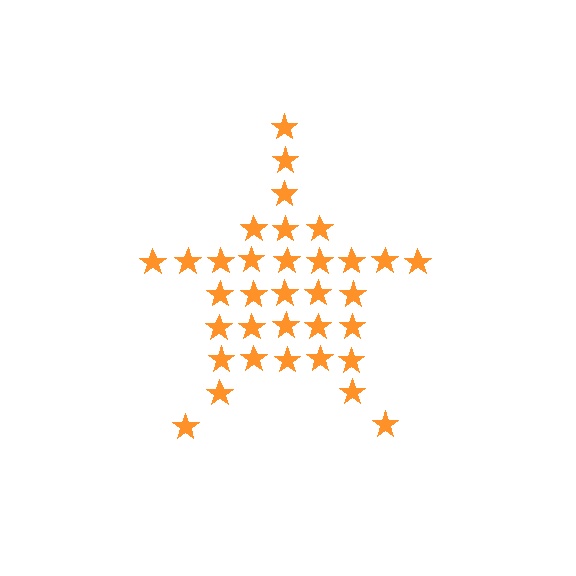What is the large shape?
The large shape is a star.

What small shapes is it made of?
It is made of small stars.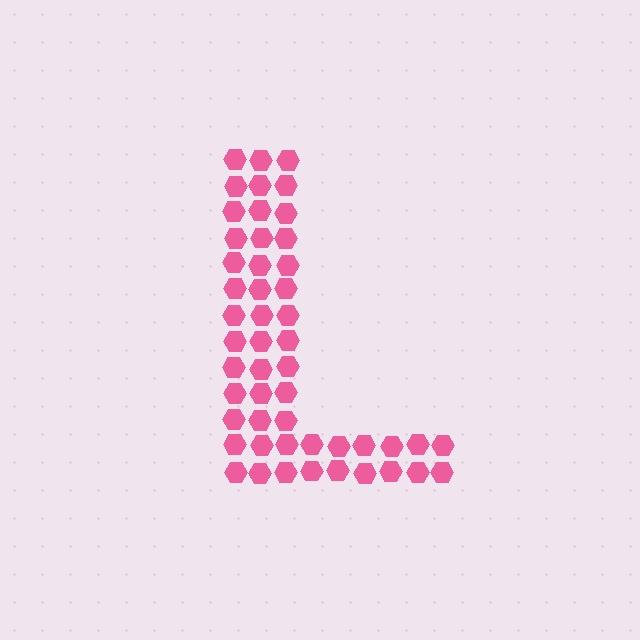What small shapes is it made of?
It is made of small hexagons.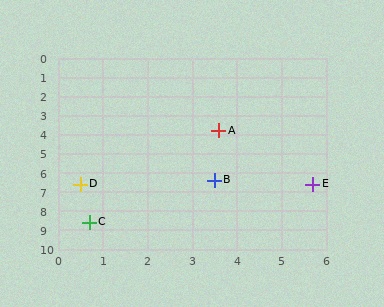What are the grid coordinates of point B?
Point B is at approximately (3.5, 6.4).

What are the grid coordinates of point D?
Point D is at approximately (0.5, 6.6).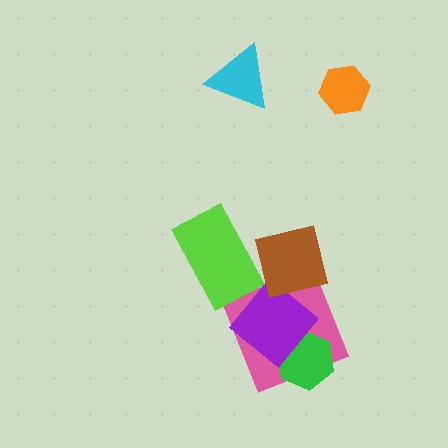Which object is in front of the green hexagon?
The purple diamond is in front of the green hexagon.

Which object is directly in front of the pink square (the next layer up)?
The green hexagon is directly in front of the pink square.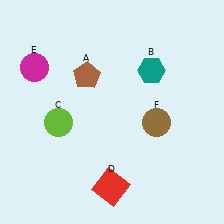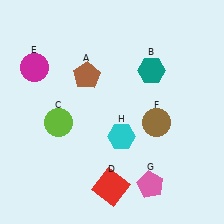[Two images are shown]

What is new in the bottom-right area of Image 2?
A cyan hexagon (H) was added in the bottom-right area of Image 2.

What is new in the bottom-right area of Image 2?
A pink pentagon (G) was added in the bottom-right area of Image 2.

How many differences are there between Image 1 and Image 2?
There are 2 differences between the two images.